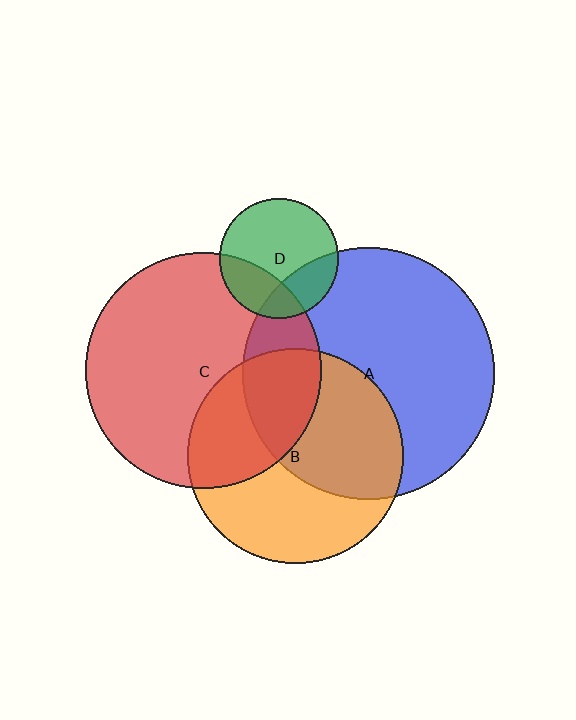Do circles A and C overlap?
Yes.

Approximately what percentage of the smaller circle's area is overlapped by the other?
Approximately 20%.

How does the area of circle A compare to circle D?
Approximately 4.4 times.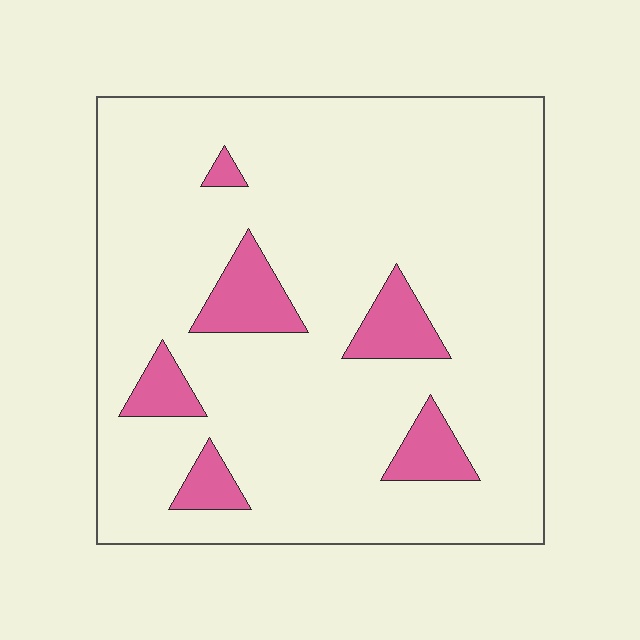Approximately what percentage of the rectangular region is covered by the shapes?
Approximately 10%.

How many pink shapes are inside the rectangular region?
6.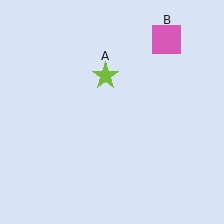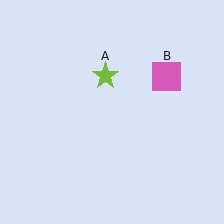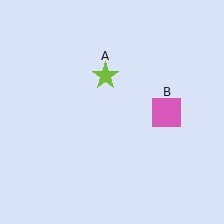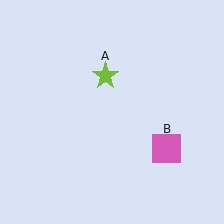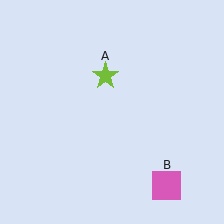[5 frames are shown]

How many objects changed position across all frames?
1 object changed position: pink square (object B).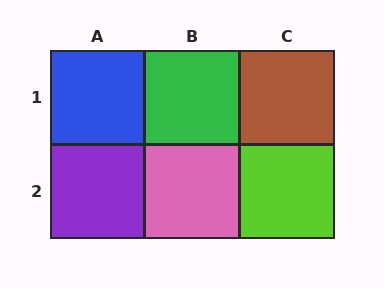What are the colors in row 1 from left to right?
Blue, green, brown.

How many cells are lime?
1 cell is lime.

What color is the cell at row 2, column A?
Purple.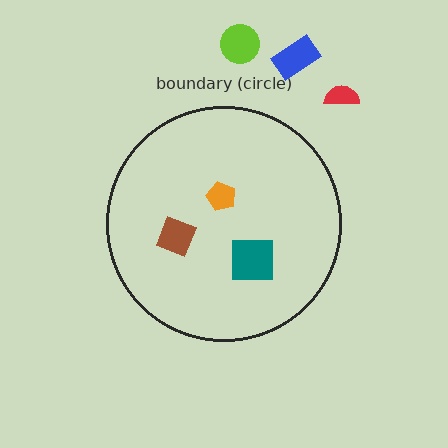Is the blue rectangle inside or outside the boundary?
Outside.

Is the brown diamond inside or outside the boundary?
Inside.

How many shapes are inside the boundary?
3 inside, 3 outside.